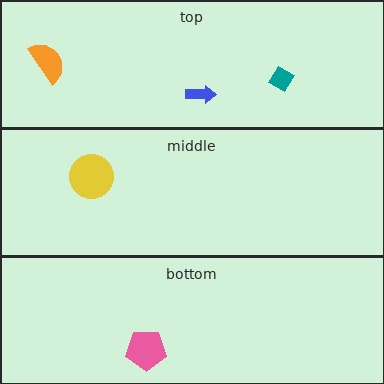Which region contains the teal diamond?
The top region.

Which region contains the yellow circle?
The middle region.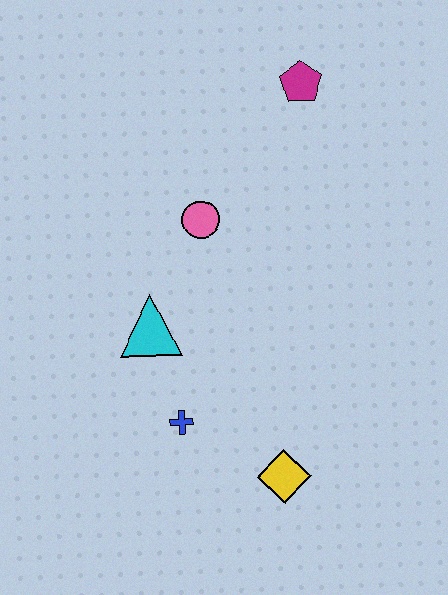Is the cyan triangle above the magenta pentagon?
No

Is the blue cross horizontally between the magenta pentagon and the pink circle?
No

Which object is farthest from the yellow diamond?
The magenta pentagon is farthest from the yellow diamond.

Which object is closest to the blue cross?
The cyan triangle is closest to the blue cross.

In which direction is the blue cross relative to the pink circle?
The blue cross is below the pink circle.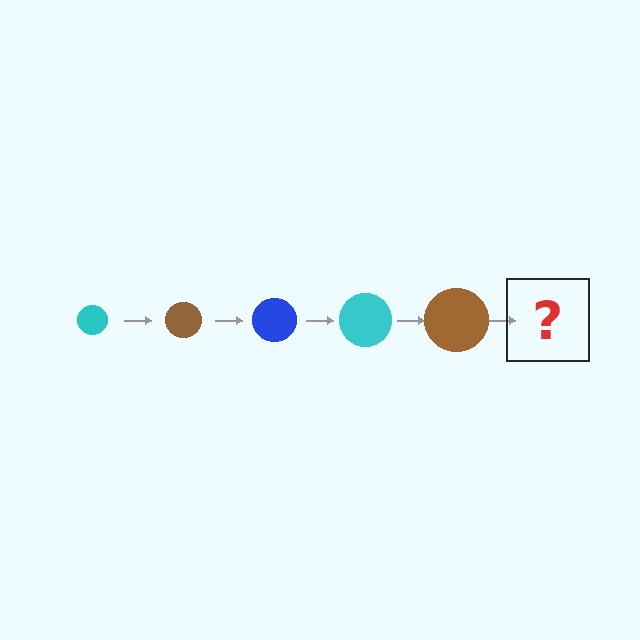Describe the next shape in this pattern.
It should be a blue circle, larger than the previous one.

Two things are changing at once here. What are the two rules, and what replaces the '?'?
The two rules are that the circle grows larger each step and the color cycles through cyan, brown, and blue. The '?' should be a blue circle, larger than the previous one.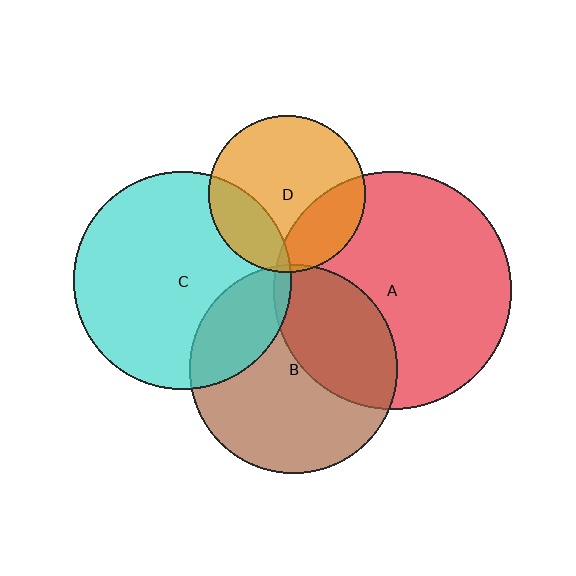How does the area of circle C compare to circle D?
Approximately 1.9 times.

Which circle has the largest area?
Circle A (red).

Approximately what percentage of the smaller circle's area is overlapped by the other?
Approximately 25%.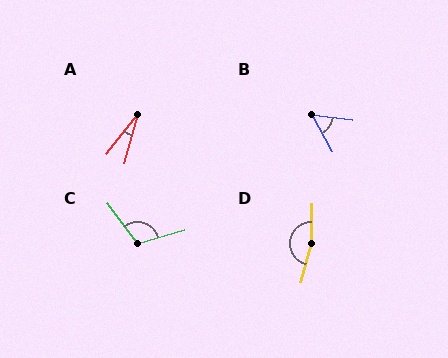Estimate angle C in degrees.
Approximately 110 degrees.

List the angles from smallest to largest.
A (23°), B (54°), C (110°), D (167°).